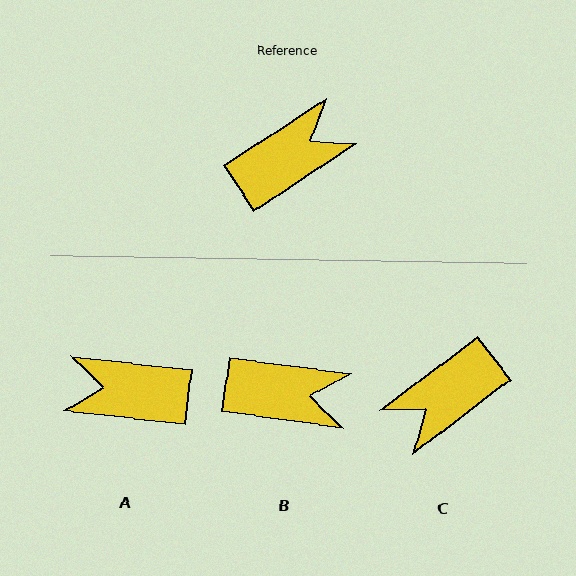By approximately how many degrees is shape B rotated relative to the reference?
Approximately 41 degrees clockwise.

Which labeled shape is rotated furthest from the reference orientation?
C, about 176 degrees away.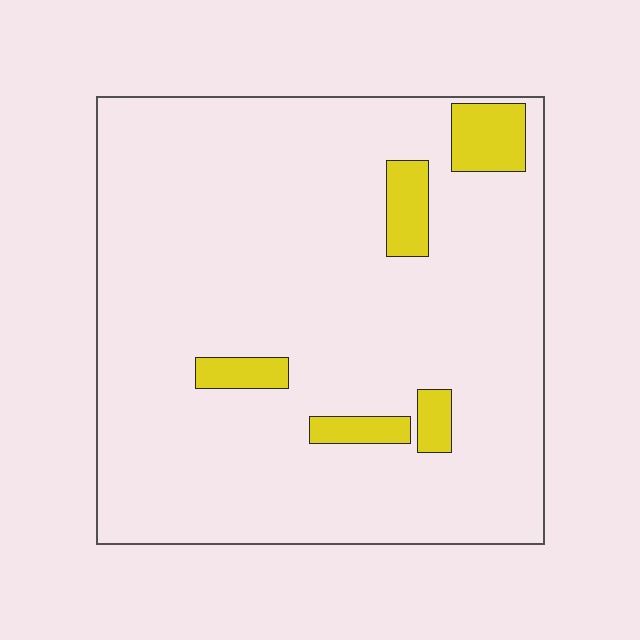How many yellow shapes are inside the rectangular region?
5.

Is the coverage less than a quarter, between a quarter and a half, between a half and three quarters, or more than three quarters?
Less than a quarter.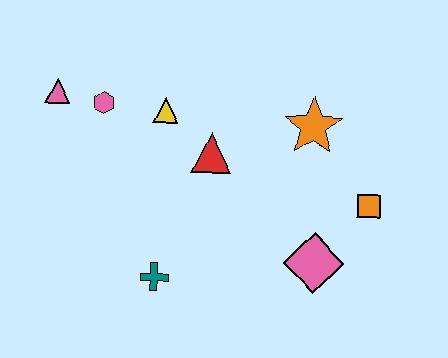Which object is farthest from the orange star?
The pink triangle is farthest from the orange star.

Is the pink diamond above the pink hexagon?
No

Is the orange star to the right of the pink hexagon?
Yes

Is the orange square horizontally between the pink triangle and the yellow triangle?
No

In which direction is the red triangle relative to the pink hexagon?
The red triangle is to the right of the pink hexagon.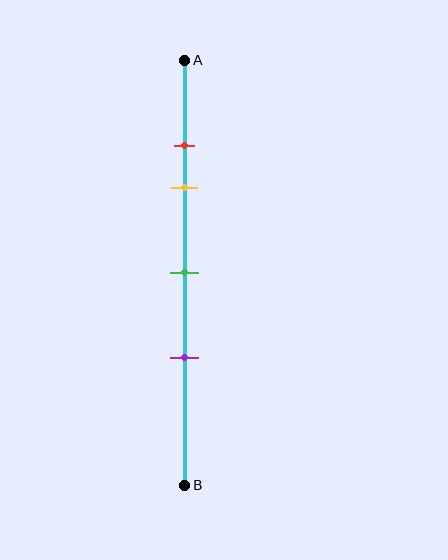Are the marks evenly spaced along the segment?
No, the marks are not evenly spaced.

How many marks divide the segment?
There are 4 marks dividing the segment.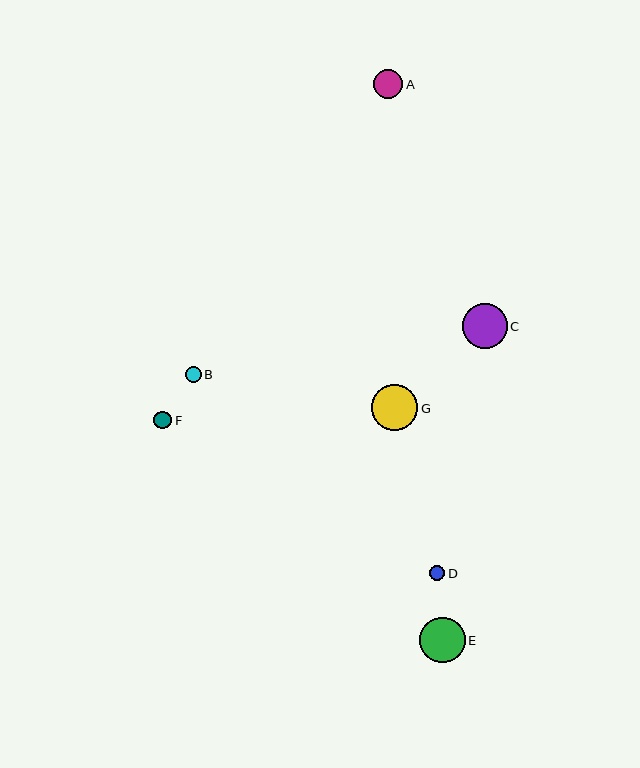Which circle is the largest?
Circle G is the largest with a size of approximately 46 pixels.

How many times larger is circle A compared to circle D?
Circle A is approximately 1.8 times the size of circle D.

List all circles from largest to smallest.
From largest to smallest: G, E, C, A, F, D, B.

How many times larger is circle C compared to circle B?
Circle C is approximately 2.9 times the size of circle B.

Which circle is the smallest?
Circle B is the smallest with a size of approximately 16 pixels.